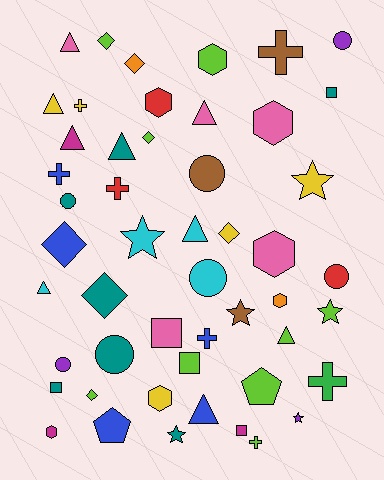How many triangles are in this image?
There are 9 triangles.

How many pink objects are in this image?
There are 5 pink objects.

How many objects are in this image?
There are 50 objects.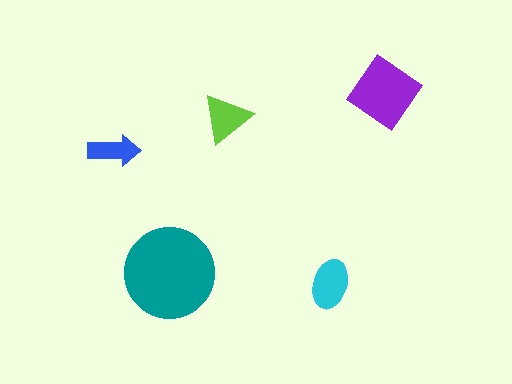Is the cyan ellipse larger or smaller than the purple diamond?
Smaller.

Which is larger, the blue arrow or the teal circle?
The teal circle.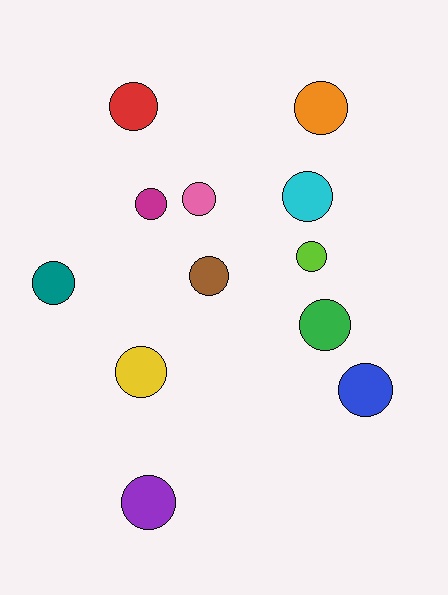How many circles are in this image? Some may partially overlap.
There are 12 circles.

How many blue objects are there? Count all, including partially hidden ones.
There is 1 blue object.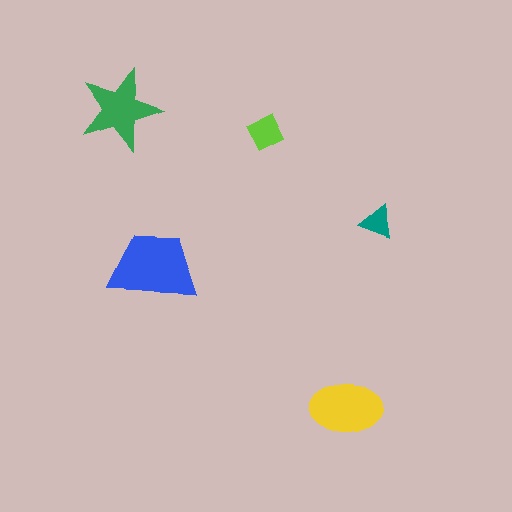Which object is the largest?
The blue trapezoid.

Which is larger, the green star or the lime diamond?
The green star.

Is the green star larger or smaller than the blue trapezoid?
Smaller.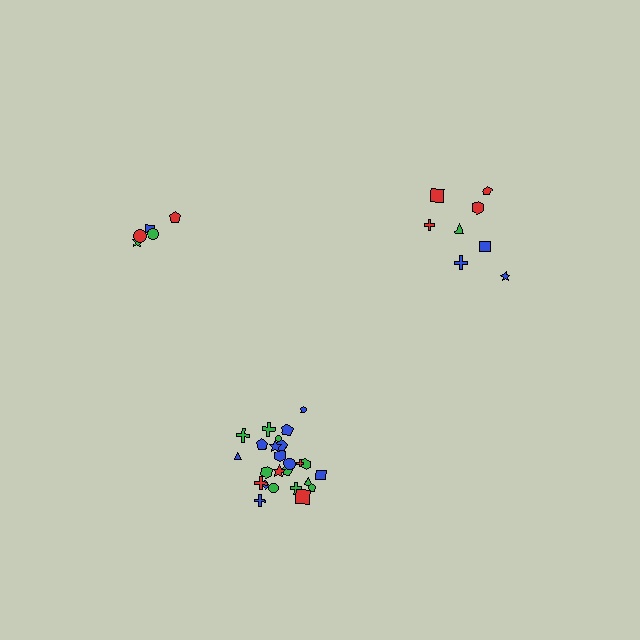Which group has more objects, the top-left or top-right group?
The top-right group.